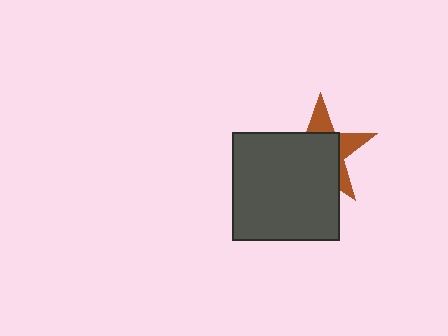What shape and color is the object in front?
The object in front is a dark gray square.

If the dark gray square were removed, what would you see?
You would see the complete brown star.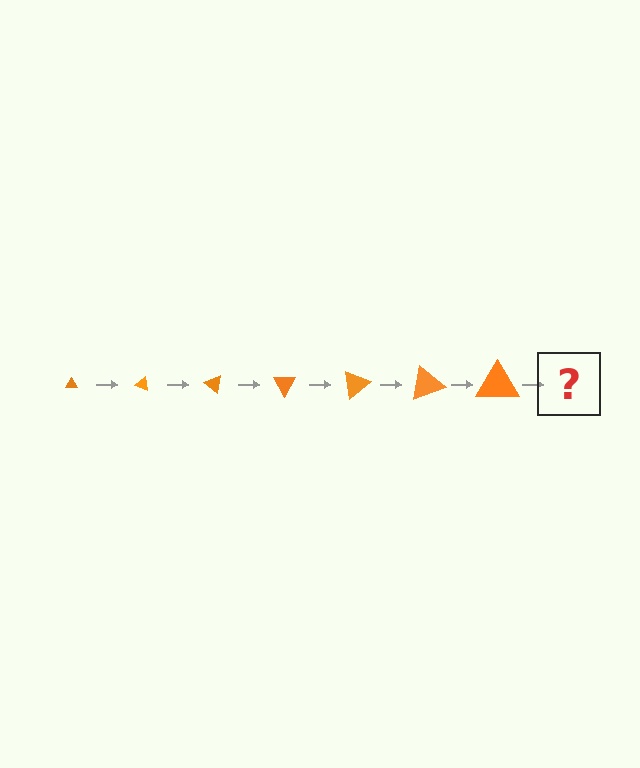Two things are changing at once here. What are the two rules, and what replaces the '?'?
The two rules are that the triangle grows larger each step and it rotates 20 degrees each step. The '?' should be a triangle, larger than the previous one and rotated 140 degrees from the start.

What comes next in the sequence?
The next element should be a triangle, larger than the previous one and rotated 140 degrees from the start.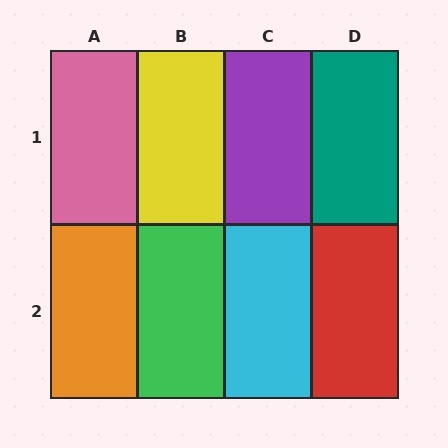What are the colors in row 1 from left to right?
Pink, yellow, purple, teal.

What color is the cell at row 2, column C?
Cyan.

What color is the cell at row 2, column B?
Green.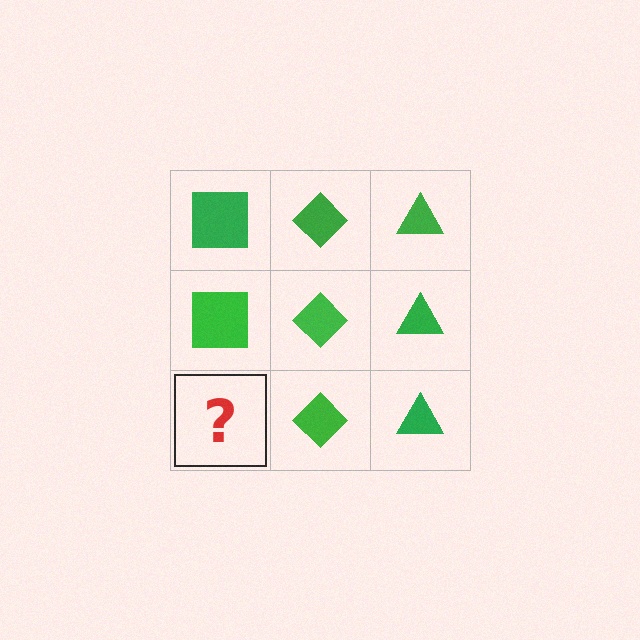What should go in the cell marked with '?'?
The missing cell should contain a green square.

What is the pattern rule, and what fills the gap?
The rule is that each column has a consistent shape. The gap should be filled with a green square.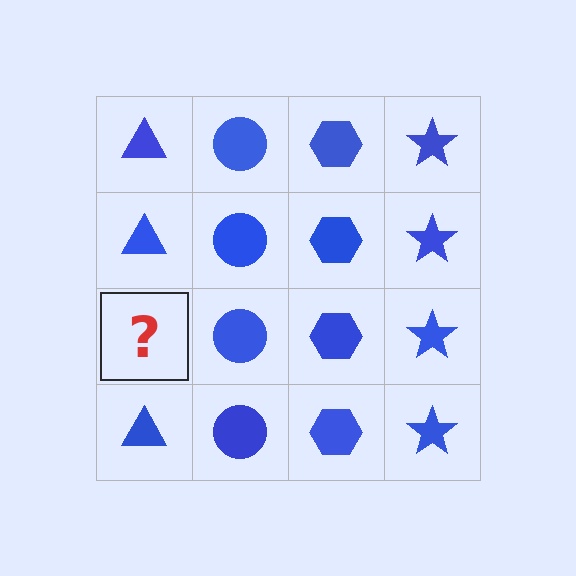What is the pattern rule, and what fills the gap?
The rule is that each column has a consistent shape. The gap should be filled with a blue triangle.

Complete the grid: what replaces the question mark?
The question mark should be replaced with a blue triangle.